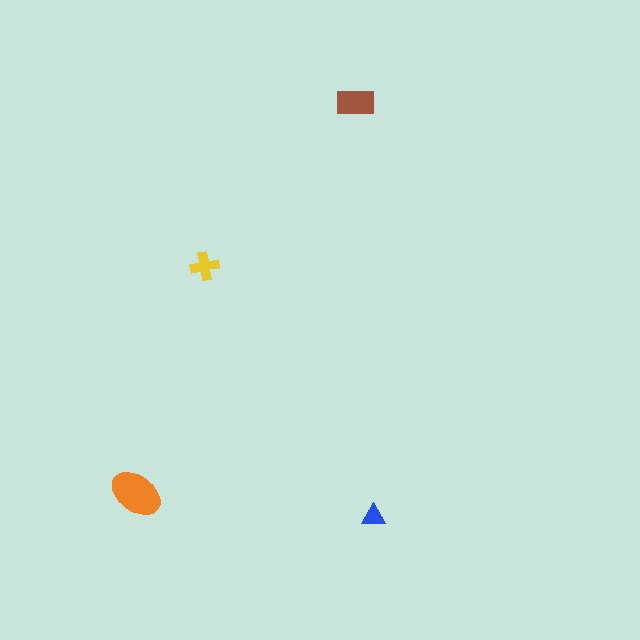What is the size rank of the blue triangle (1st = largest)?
4th.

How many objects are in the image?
There are 4 objects in the image.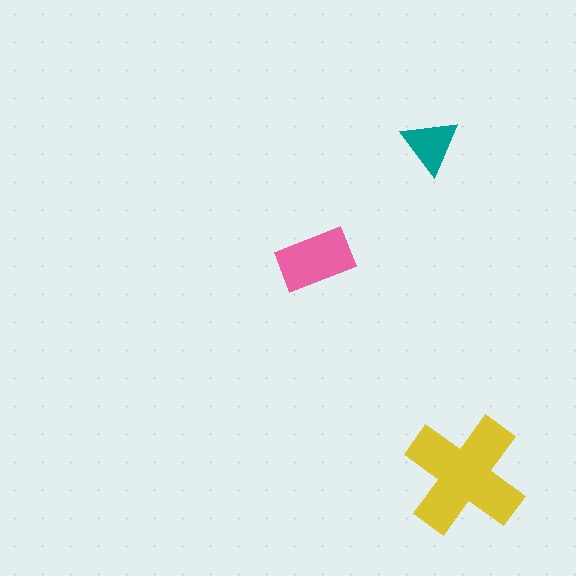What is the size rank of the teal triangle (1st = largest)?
3rd.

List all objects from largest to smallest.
The yellow cross, the pink rectangle, the teal triangle.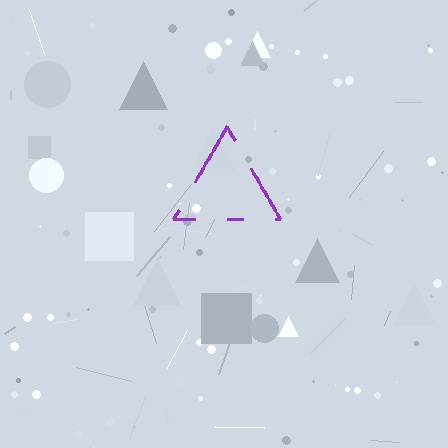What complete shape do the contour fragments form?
The contour fragments form a triangle.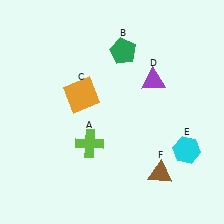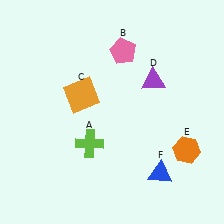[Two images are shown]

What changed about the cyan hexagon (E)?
In Image 1, E is cyan. In Image 2, it changed to orange.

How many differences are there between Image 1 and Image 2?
There are 3 differences between the two images.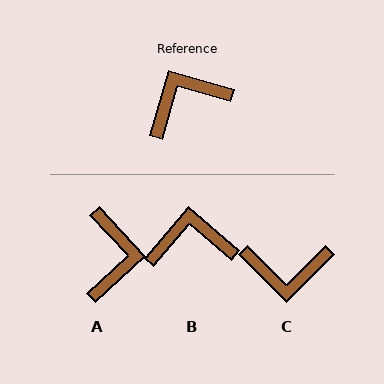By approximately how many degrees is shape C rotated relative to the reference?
Approximately 151 degrees counter-clockwise.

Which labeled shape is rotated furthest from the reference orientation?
C, about 151 degrees away.